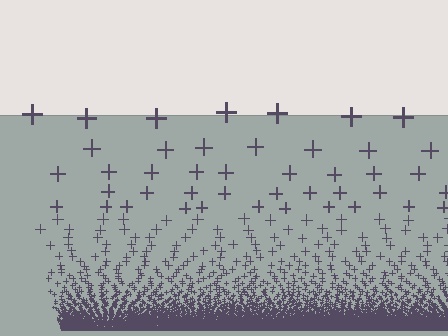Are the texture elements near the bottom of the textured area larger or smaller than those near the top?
Smaller. The gradient is inverted — elements near the bottom are smaller and denser.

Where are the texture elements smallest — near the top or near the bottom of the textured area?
Near the bottom.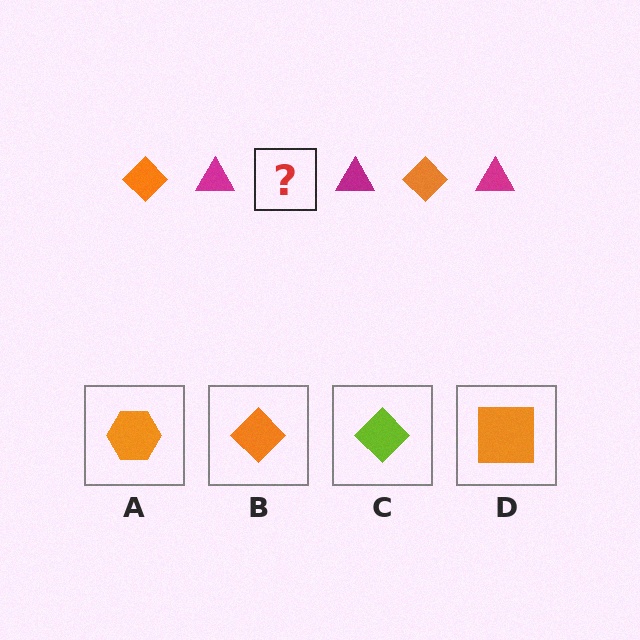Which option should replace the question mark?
Option B.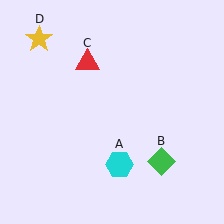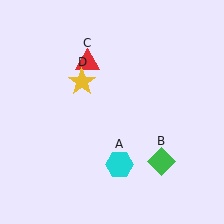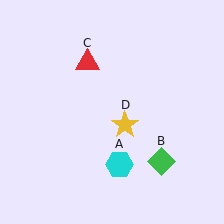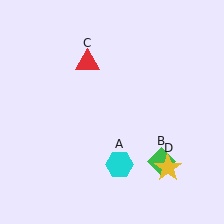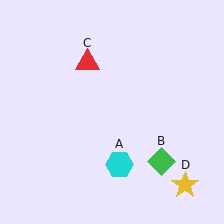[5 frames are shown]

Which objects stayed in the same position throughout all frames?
Cyan hexagon (object A) and green diamond (object B) and red triangle (object C) remained stationary.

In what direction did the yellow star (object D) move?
The yellow star (object D) moved down and to the right.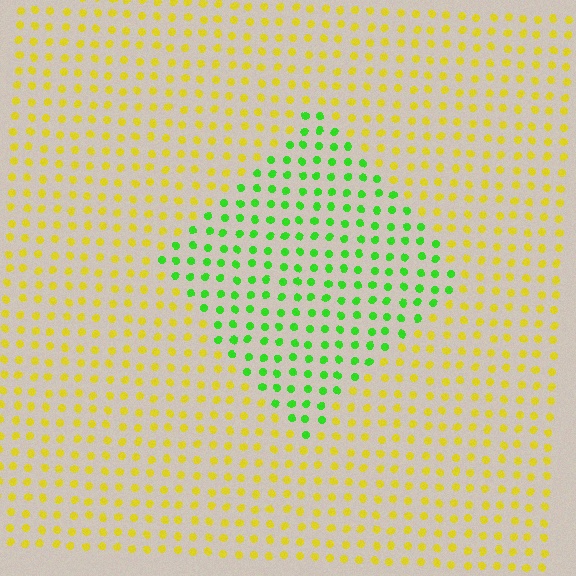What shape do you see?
I see a diamond.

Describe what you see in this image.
The image is filled with small yellow elements in a uniform arrangement. A diamond-shaped region is visible where the elements are tinted to a slightly different hue, forming a subtle color boundary.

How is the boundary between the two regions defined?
The boundary is defined purely by a slight shift in hue (about 59 degrees). Spacing, size, and orientation are identical on both sides.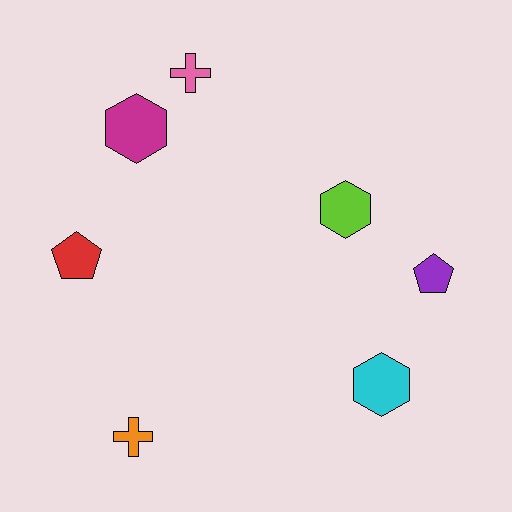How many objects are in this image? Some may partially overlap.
There are 7 objects.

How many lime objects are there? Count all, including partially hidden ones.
There is 1 lime object.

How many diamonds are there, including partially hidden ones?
There are no diamonds.